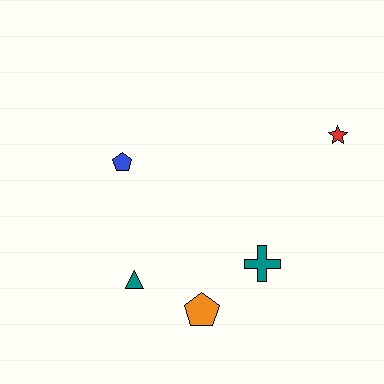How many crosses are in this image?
There is 1 cross.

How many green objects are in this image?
There are no green objects.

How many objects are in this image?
There are 5 objects.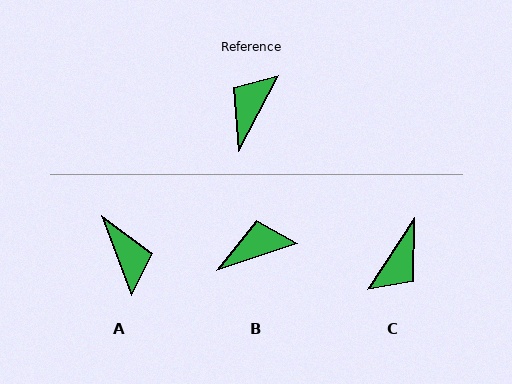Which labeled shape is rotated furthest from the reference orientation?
C, about 174 degrees away.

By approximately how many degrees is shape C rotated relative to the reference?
Approximately 174 degrees counter-clockwise.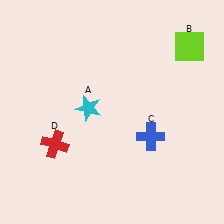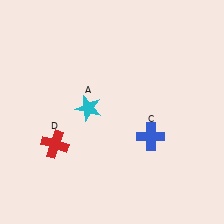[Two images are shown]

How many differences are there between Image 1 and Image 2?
There is 1 difference between the two images.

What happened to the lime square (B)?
The lime square (B) was removed in Image 2. It was in the top-right area of Image 1.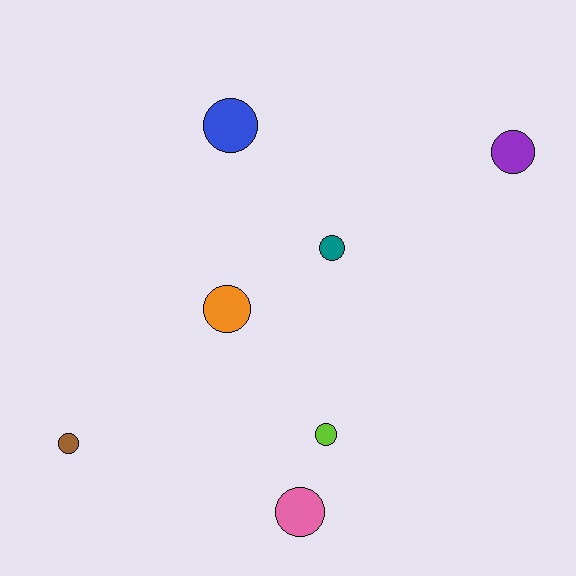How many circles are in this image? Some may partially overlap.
There are 7 circles.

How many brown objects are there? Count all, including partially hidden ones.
There is 1 brown object.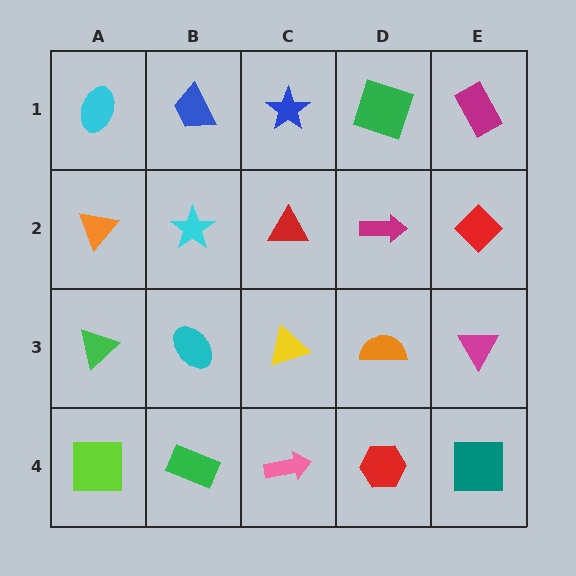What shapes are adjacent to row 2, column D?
A green square (row 1, column D), an orange semicircle (row 3, column D), a red triangle (row 2, column C), a red diamond (row 2, column E).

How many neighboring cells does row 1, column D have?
3.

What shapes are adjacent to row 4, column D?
An orange semicircle (row 3, column D), a pink arrow (row 4, column C), a teal square (row 4, column E).